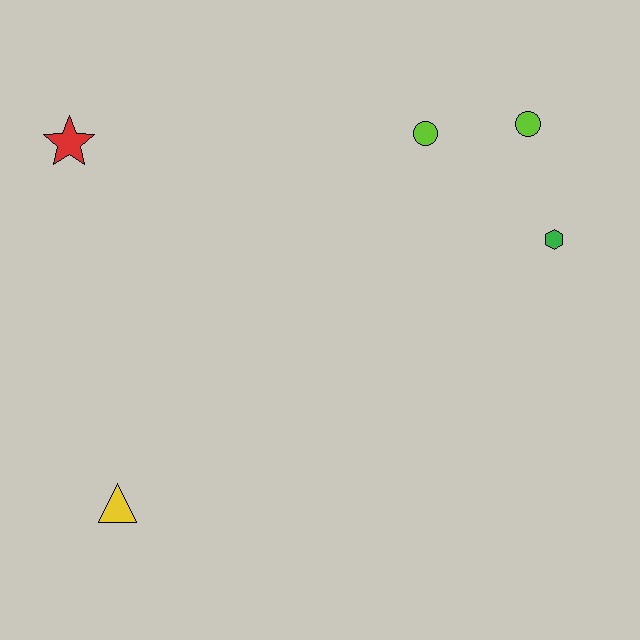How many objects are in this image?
There are 5 objects.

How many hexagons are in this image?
There is 1 hexagon.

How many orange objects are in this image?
There are no orange objects.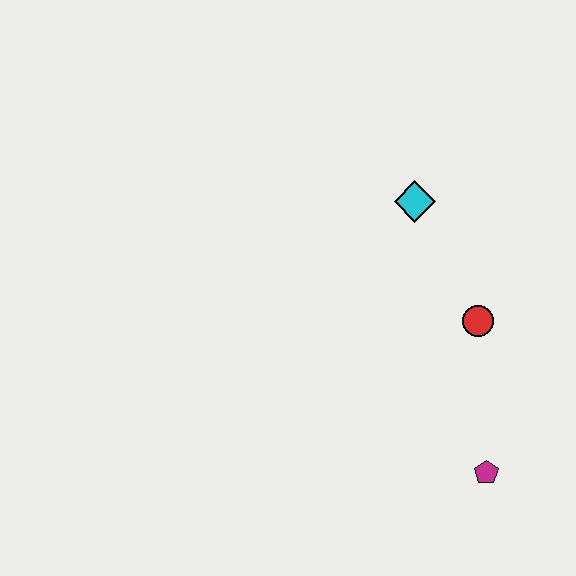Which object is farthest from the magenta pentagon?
The cyan diamond is farthest from the magenta pentagon.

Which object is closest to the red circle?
The cyan diamond is closest to the red circle.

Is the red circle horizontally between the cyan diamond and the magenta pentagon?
Yes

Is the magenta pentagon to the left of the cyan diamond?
No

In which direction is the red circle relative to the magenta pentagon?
The red circle is above the magenta pentagon.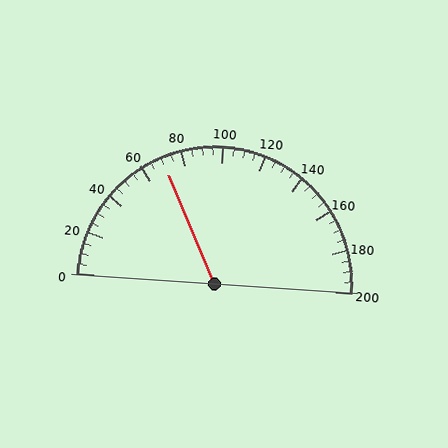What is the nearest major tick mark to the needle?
The nearest major tick mark is 80.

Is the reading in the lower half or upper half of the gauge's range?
The reading is in the lower half of the range (0 to 200).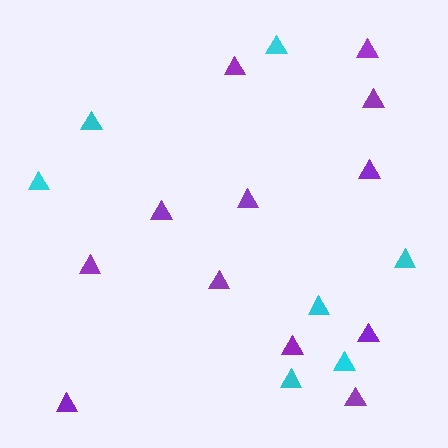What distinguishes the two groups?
There are 2 groups: one group of purple triangles (12) and one group of cyan triangles (7).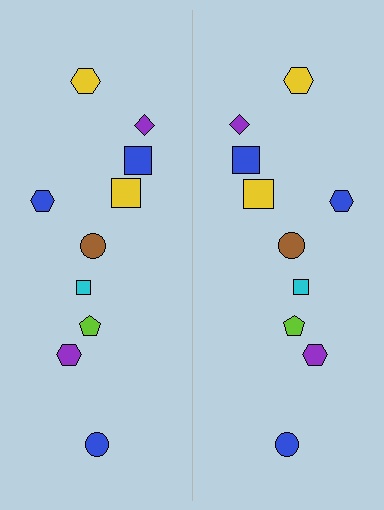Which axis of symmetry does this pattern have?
The pattern has a vertical axis of symmetry running through the center of the image.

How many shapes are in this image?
There are 20 shapes in this image.